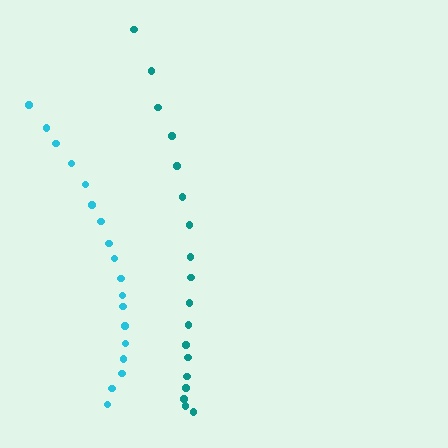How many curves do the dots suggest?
There are 2 distinct paths.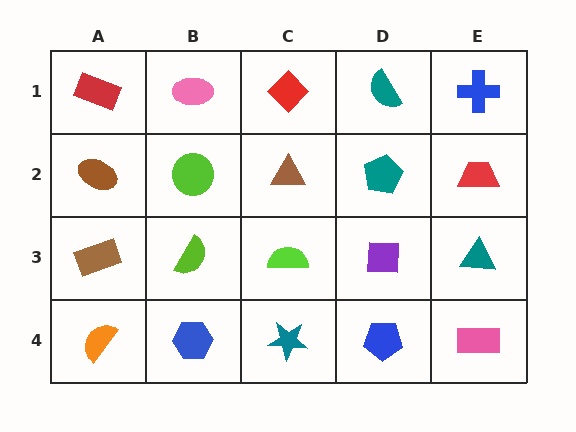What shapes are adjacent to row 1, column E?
A red trapezoid (row 2, column E), a teal semicircle (row 1, column D).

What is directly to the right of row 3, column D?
A teal triangle.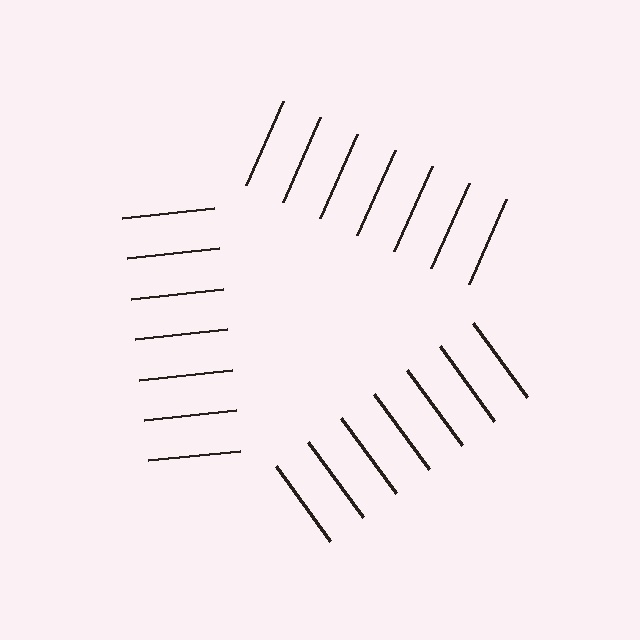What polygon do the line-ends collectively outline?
An illusory triangle — the line segments terminate on its edges but no continuous stroke is drawn.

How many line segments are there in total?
21 — 7 along each of the 3 edges.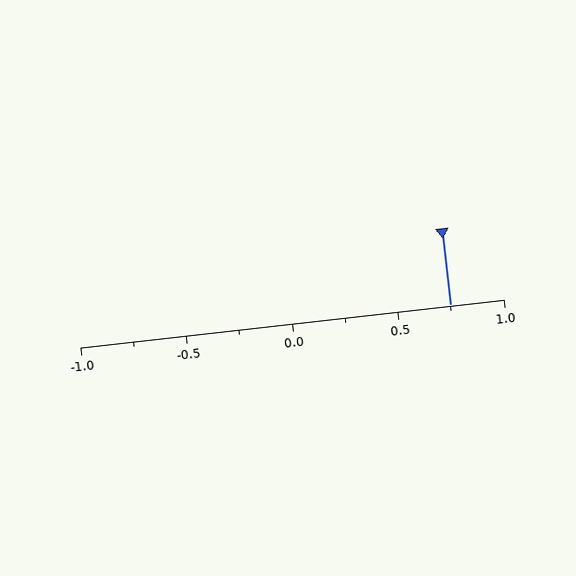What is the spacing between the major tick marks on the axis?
The major ticks are spaced 0.5 apart.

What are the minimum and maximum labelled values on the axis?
The axis runs from -1.0 to 1.0.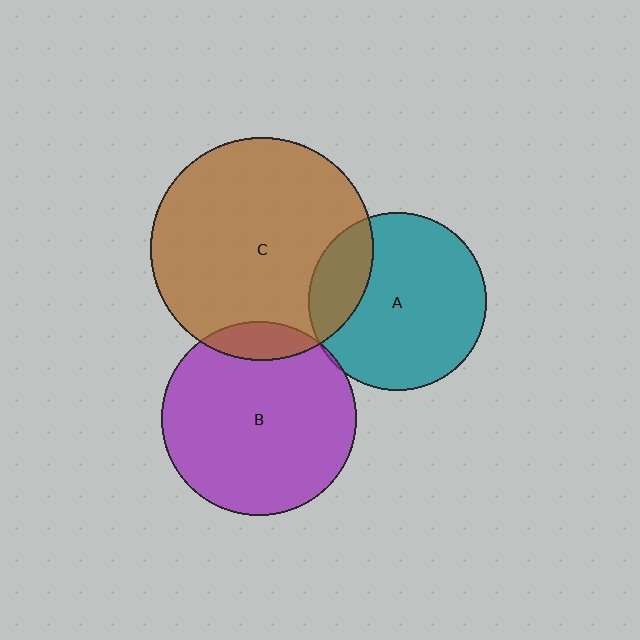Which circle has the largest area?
Circle C (brown).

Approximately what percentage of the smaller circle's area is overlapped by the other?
Approximately 5%.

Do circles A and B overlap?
Yes.